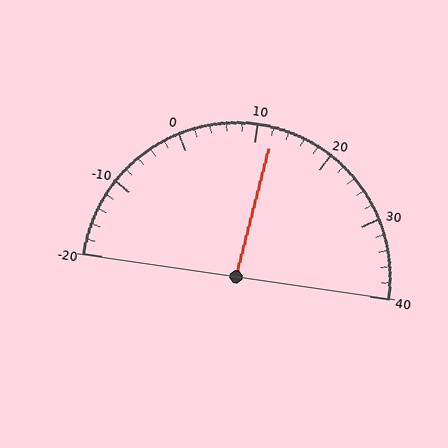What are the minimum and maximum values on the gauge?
The gauge ranges from -20 to 40.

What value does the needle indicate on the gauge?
The needle indicates approximately 12.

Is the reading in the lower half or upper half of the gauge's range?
The reading is in the upper half of the range (-20 to 40).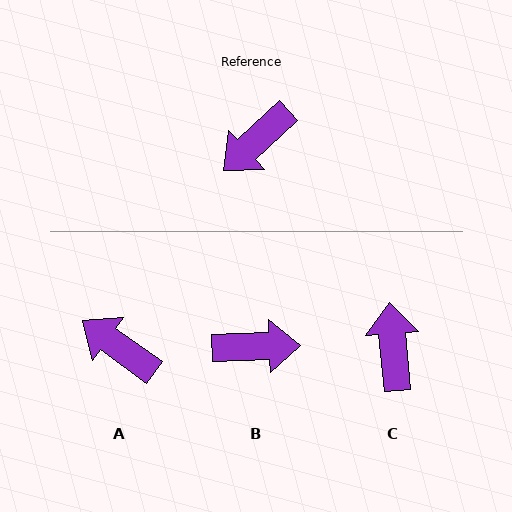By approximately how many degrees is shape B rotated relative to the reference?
Approximately 139 degrees counter-clockwise.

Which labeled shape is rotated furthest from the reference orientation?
B, about 139 degrees away.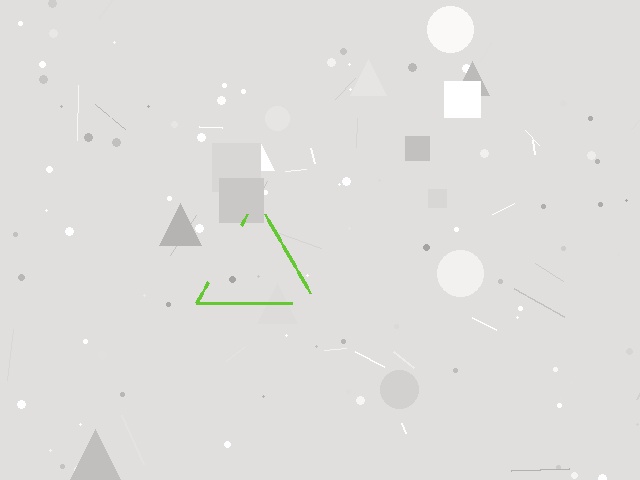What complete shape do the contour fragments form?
The contour fragments form a triangle.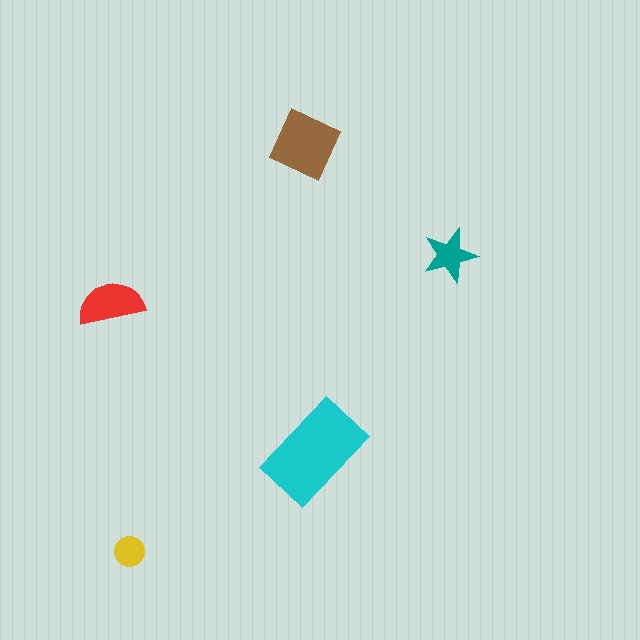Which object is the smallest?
The yellow circle.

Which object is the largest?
The cyan rectangle.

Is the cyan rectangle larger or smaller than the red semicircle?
Larger.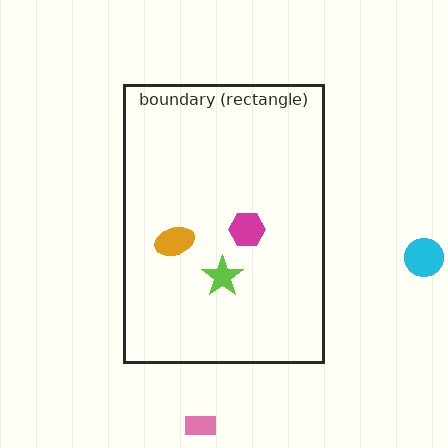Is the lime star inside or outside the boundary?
Inside.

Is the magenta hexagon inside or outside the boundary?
Inside.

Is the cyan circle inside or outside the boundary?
Outside.